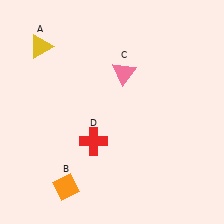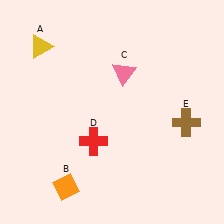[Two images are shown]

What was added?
A brown cross (E) was added in Image 2.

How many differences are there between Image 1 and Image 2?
There is 1 difference between the two images.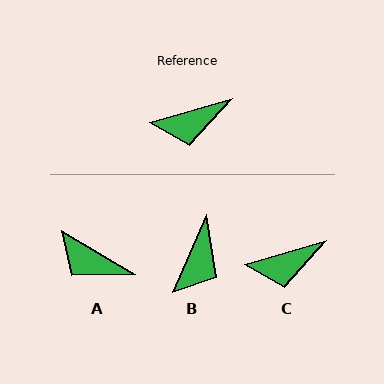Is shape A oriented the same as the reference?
No, it is off by about 47 degrees.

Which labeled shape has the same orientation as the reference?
C.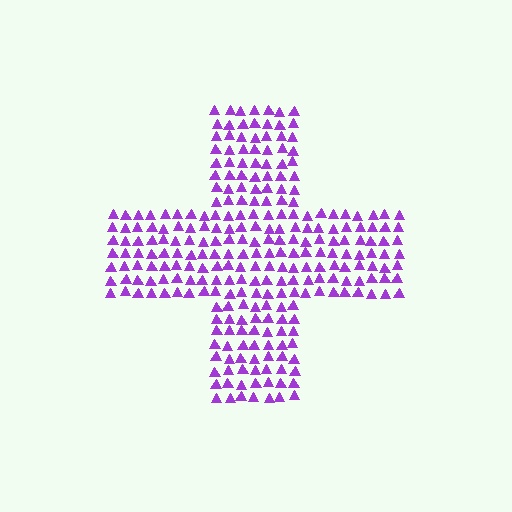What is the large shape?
The large shape is a cross.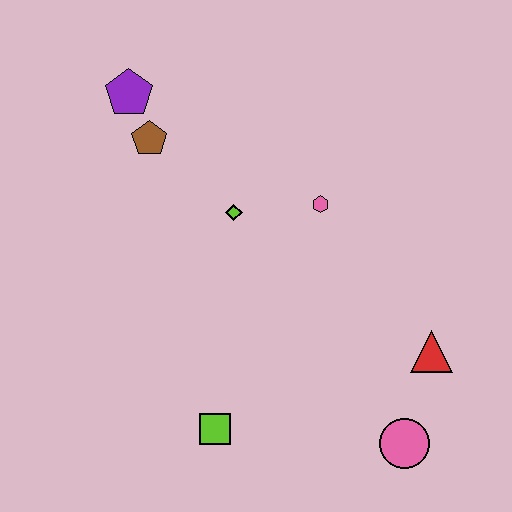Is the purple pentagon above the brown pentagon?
Yes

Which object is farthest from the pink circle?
The purple pentagon is farthest from the pink circle.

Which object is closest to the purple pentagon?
The brown pentagon is closest to the purple pentagon.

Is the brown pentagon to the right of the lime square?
No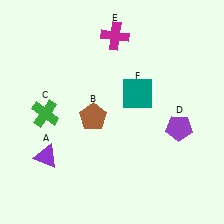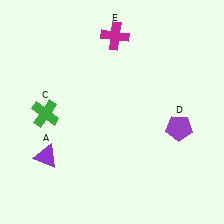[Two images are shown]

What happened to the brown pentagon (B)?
The brown pentagon (B) was removed in Image 2. It was in the bottom-left area of Image 1.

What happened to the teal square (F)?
The teal square (F) was removed in Image 2. It was in the top-right area of Image 1.